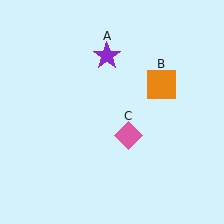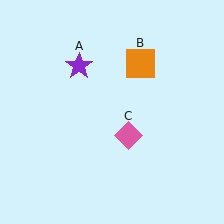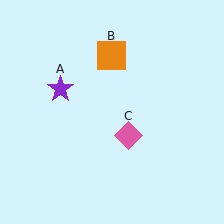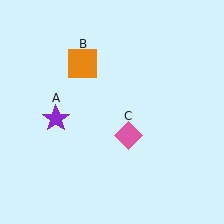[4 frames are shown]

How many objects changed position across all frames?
2 objects changed position: purple star (object A), orange square (object B).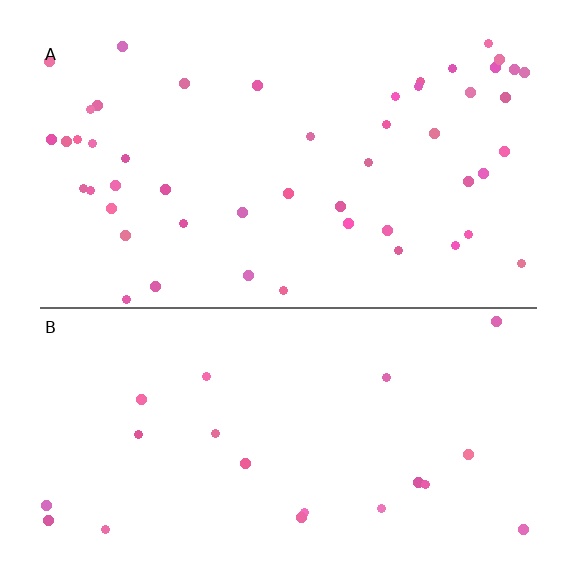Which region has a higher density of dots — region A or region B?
A (the top).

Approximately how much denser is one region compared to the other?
Approximately 2.5× — region A over region B.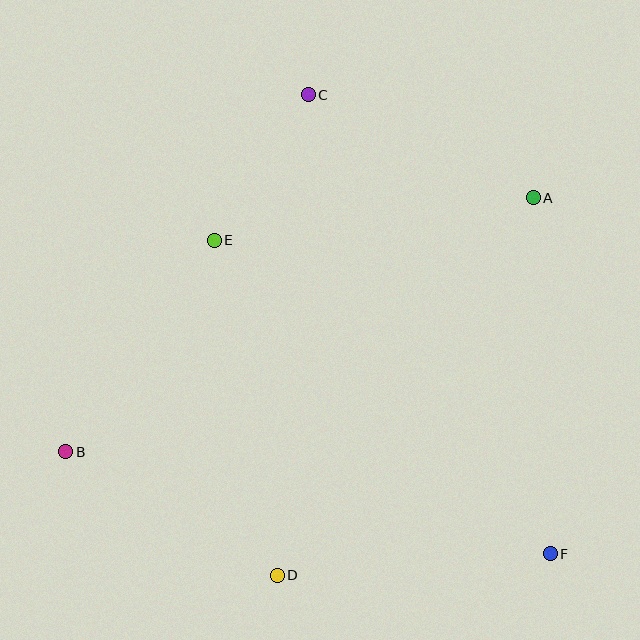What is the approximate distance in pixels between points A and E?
The distance between A and E is approximately 322 pixels.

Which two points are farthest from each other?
Points A and B are farthest from each other.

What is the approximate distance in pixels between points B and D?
The distance between B and D is approximately 245 pixels.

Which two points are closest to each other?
Points C and E are closest to each other.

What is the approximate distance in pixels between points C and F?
The distance between C and F is approximately 519 pixels.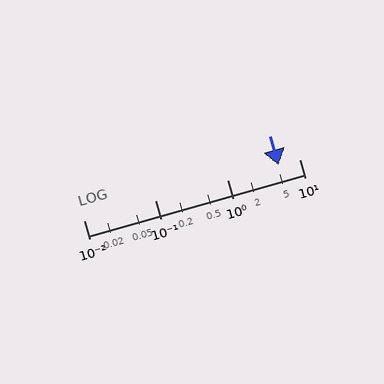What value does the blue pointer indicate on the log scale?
The pointer indicates approximately 5.2.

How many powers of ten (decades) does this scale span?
The scale spans 3 decades, from 0.01 to 10.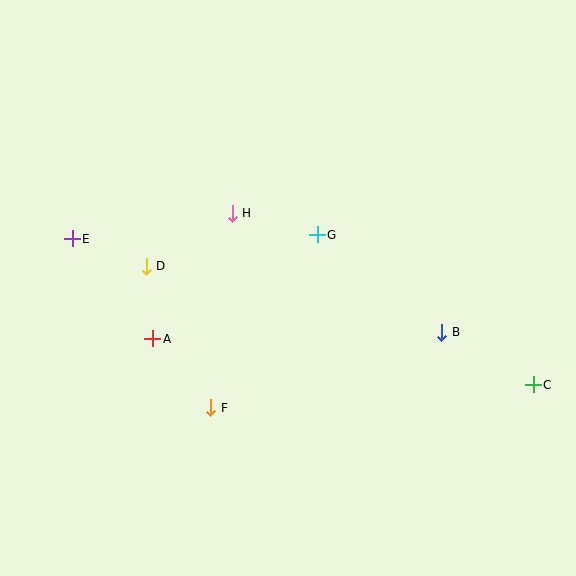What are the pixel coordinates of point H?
Point H is at (232, 213).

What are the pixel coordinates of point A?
Point A is at (153, 339).